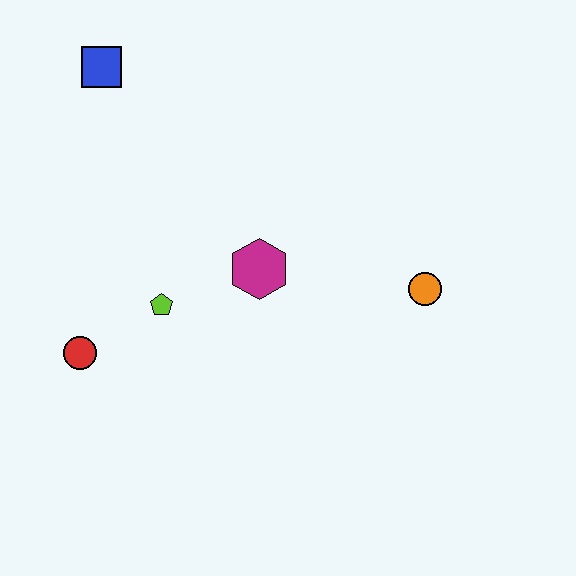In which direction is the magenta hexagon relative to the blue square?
The magenta hexagon is below the blue square.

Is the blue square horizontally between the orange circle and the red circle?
Yes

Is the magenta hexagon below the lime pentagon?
No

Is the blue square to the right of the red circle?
Yes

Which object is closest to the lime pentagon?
The red circle is closest to the lime pentagon.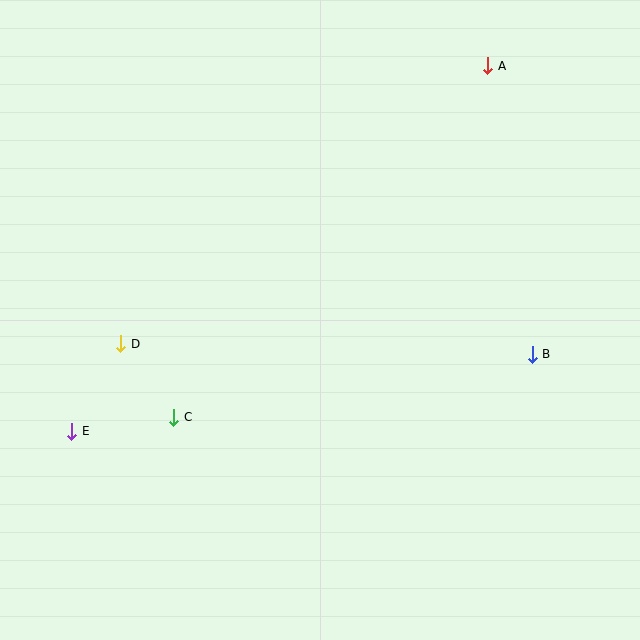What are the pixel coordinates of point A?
Point A is at (488, 66).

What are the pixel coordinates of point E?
Point E is at (72, 431).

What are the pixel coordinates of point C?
Point C is at (174, 417).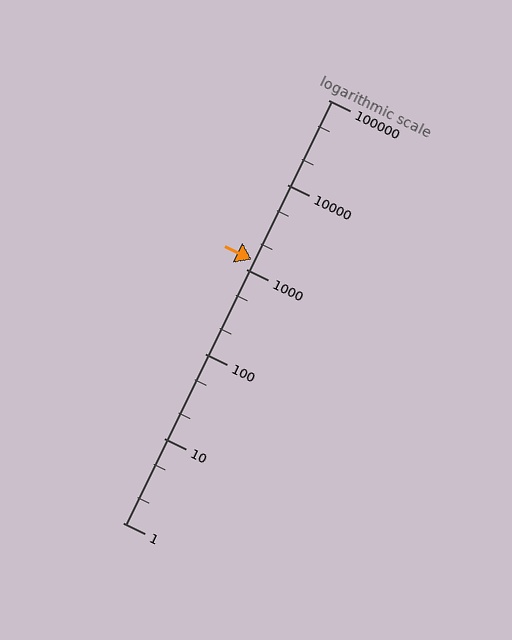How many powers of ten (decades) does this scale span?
The scale spans 5 decades, from 1 to 100000.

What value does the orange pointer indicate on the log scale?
The pointer indicates approximately 1300.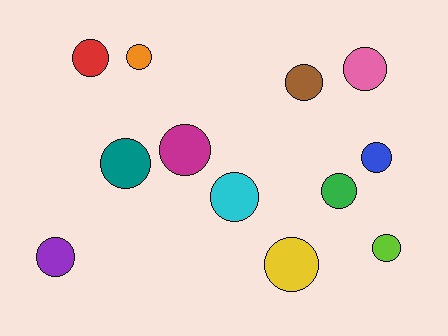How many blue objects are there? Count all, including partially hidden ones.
There is 1 blue object.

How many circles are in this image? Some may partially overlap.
There are 12 circles.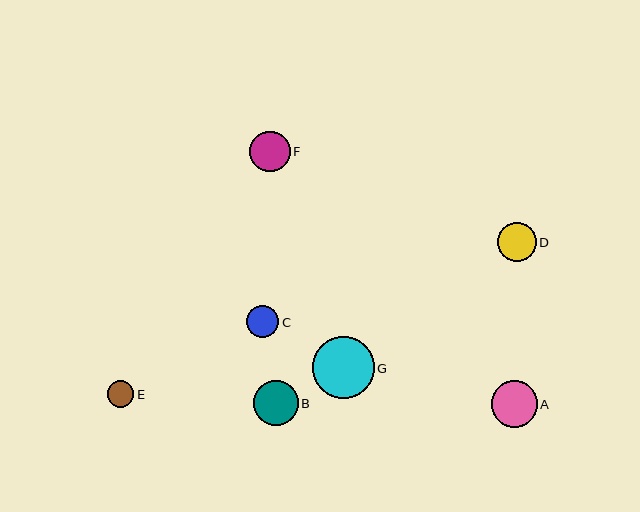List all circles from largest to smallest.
From largest to smallest: G, A, B, F, D, C, E.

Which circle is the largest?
Circle G is the largest with a size of approximately 61 pixels.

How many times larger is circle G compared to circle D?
Circle G is approximately 1.6 times the size of circle D.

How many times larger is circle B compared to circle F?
Circle B is approximately 1.1 times the size of circle F.